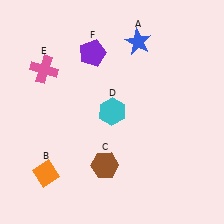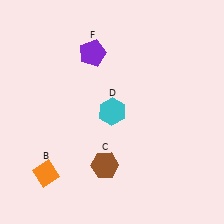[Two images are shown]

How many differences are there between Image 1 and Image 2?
There are 2 differences between the two images.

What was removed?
The blue star (A), the pink cross (E) were removed in Image 2.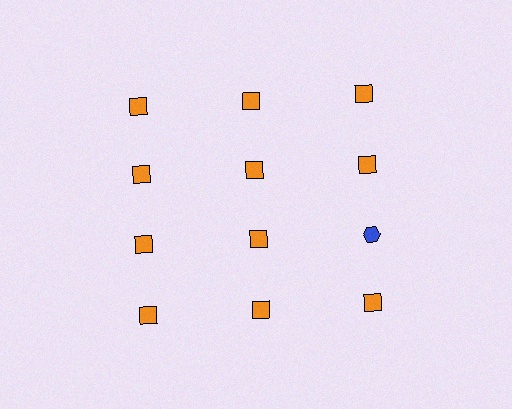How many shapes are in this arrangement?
There are 12 shapes arranged in a grid pattern.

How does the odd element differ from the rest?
It differs in both color (blue instead of orange) and shape (hexagon instead of square).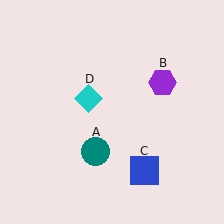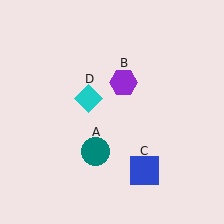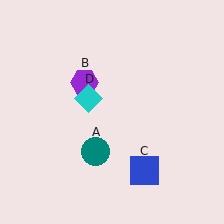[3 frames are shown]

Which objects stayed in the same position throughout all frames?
Teal circle (object A) and blue square (object C) and cyan diamond (object D) remained stationary.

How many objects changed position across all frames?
1 object changed position: purple hexagon (object B).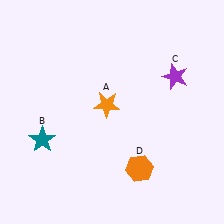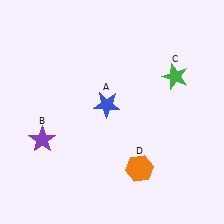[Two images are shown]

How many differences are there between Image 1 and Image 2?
There are 3 differences between the two images.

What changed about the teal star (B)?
In Image 1, B is teal. In Image 2, it changed to purple.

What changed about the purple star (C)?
In Image 1, C is purple. In Image 2, it changed to green.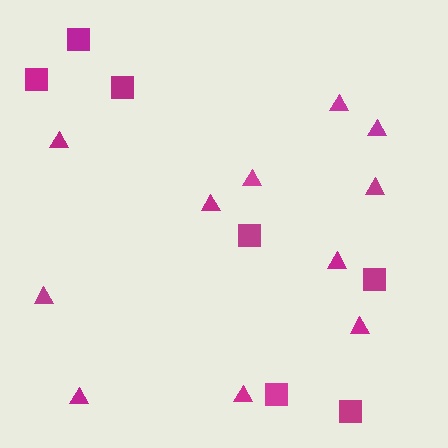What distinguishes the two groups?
There are 2 groups: one group of triangles (11) and one group of squares (7).